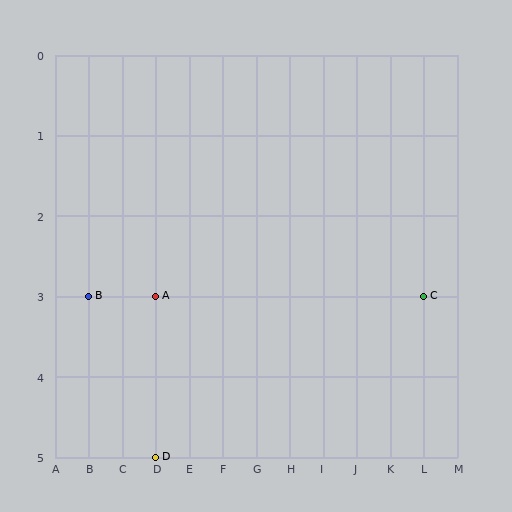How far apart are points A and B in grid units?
Points A and B are 2 columns apart.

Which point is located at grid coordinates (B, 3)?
Point B is at (B, 3).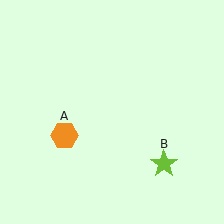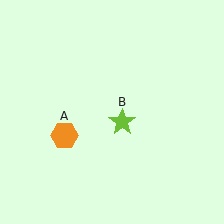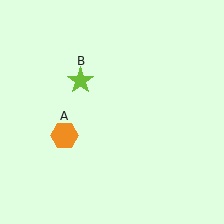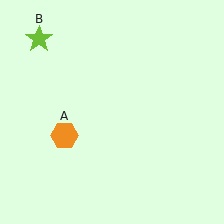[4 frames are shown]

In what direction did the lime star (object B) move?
The lime star (object B) moved up and to the left.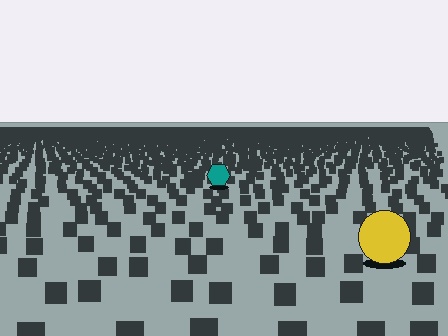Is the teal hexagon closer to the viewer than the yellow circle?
No. The yellow circle is closer — you can tell from the texture gradient: the ground texture is coarser near it.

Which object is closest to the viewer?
The yellow circle is closest. The texture marks near it are larger and more spread out.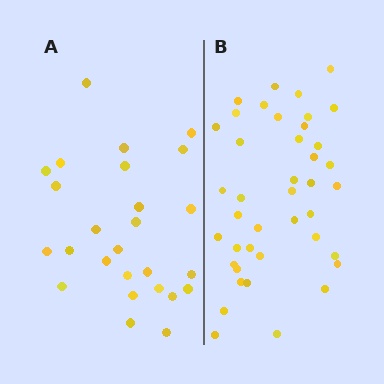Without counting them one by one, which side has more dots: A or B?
Region B (the right region) has more dots.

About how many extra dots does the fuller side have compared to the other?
Region B has approximately 15 more dots than region A.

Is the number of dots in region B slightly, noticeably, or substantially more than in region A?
Region B has substantially more. The ratio is roughly 1.6 to 1.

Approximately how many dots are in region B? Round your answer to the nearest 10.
About 40 dots. (The exact count is 41, which rounds to 40.)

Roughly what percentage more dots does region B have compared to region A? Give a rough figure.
About 60% more.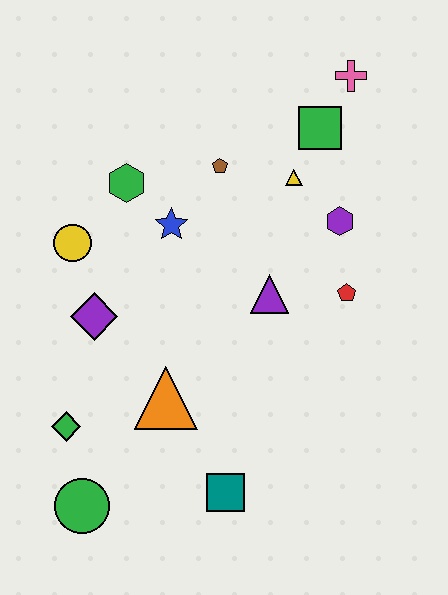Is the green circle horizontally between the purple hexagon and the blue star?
No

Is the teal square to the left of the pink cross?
Yes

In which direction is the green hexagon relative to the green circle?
The green hexagon is above the green circle.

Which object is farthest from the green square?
The green circle is farthest from the green square.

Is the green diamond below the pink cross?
Yes